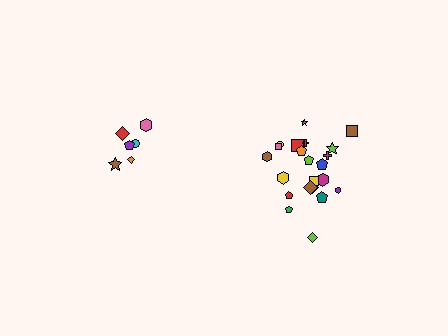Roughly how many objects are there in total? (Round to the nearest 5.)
Roughly 30 objects in total.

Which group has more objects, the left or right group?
The right group.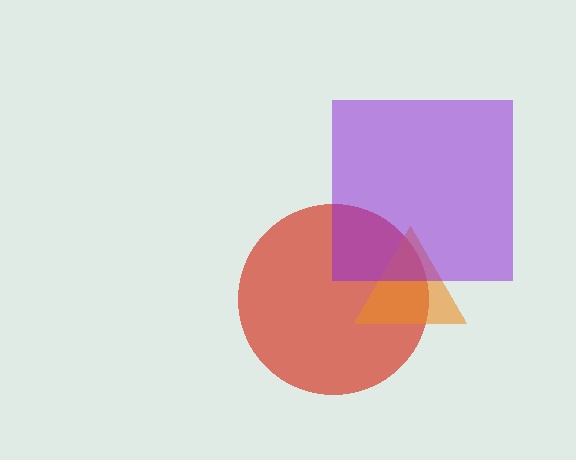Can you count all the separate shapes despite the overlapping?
Yes, there are 3 separate shapes.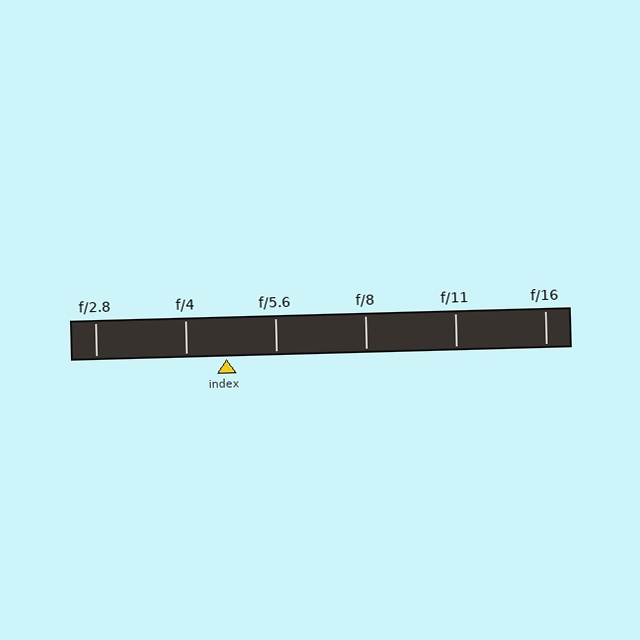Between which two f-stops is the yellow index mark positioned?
The index mark is between f/4 and f/5.6.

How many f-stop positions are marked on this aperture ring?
There are 6 f-stop positions marked.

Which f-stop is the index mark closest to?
The index mark is closest to f/4.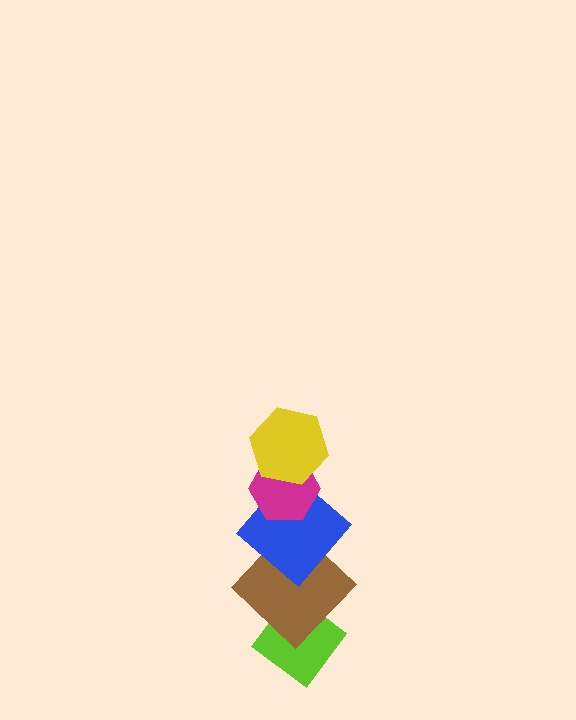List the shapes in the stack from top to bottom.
From top to bottom: the yellow hexagon, the magenta hexagon, the blue diamond, the brown diamond, the lime diamond.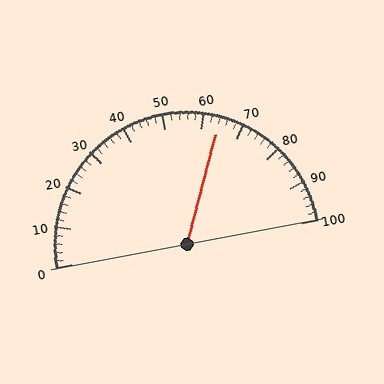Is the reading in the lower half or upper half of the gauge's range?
The reading is in the upper half of the range (0 to 100).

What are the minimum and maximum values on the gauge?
The gauge ranges from 0 to 100.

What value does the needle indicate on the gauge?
The needle indicates approximately 64.